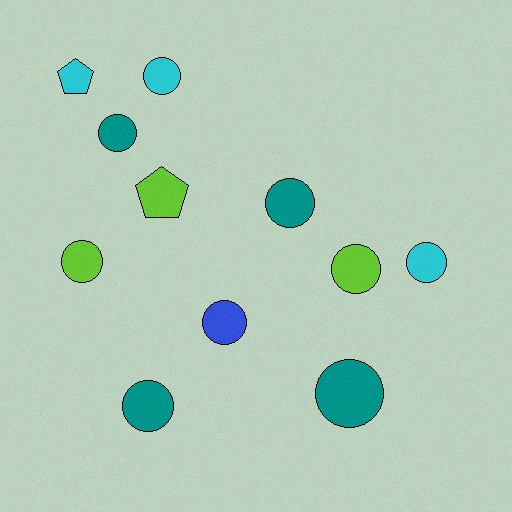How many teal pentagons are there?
There are no teal pentagons.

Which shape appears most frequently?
Circle, with 9 objects.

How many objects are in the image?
There are 11 objects.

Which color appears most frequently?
Teal, with 4 objects.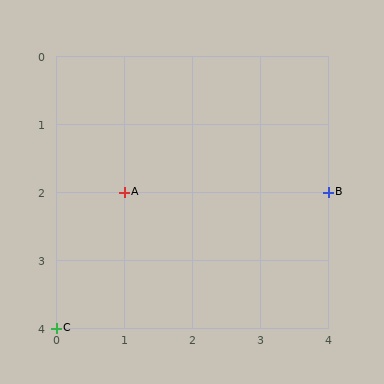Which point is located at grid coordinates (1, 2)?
Point A is at (1, 2).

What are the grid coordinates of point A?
Point A is at grid coordinates (1, 2).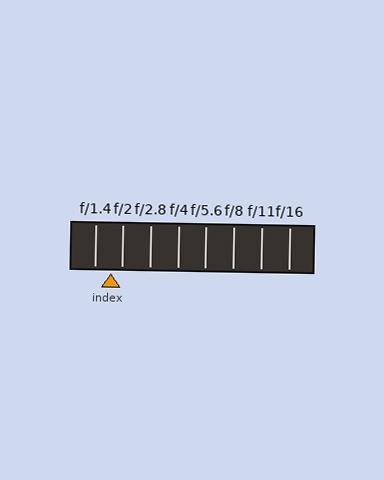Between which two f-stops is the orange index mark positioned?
The index mark is between f/1.4 and f/2.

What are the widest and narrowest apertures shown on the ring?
The widest aperture shown is f/1.4 and the narrowest is f/16.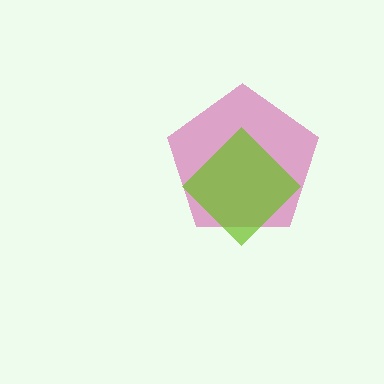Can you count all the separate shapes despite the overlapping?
Yes, there are 2 separate shapes.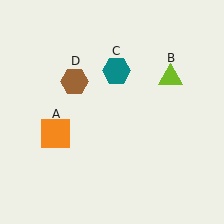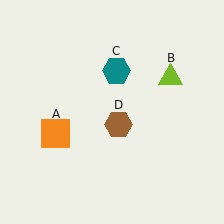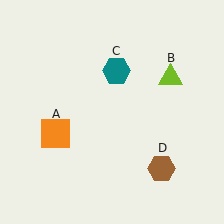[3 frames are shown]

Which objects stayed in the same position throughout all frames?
Orange square (object A) and lime triangle (object B) and teal hexagon (object C) remained stationary.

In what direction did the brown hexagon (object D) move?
The brown hexagon (object D) moved down and to the right.